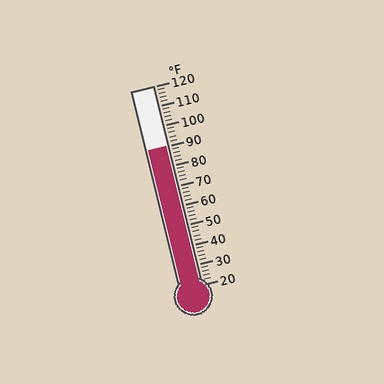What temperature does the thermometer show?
The thermometer shows approximately 90°F.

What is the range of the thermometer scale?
The thermometer scale ranges from 20°F to 120°F.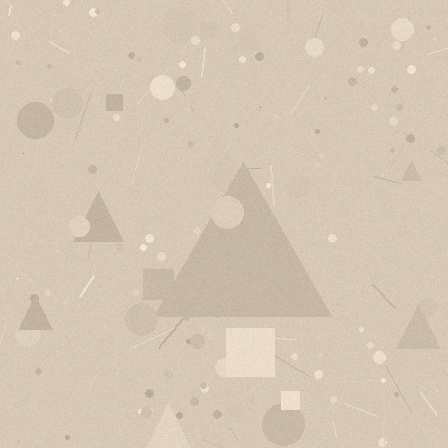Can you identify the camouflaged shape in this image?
The camouflaged shape is a triangle.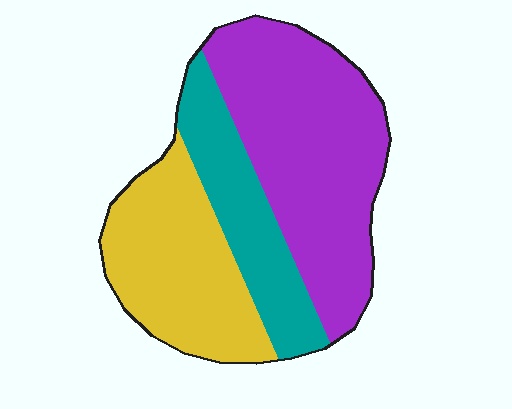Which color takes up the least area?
Teal, at roughly 20%.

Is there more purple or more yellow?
Purple.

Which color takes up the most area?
Purple, at roughly 45%.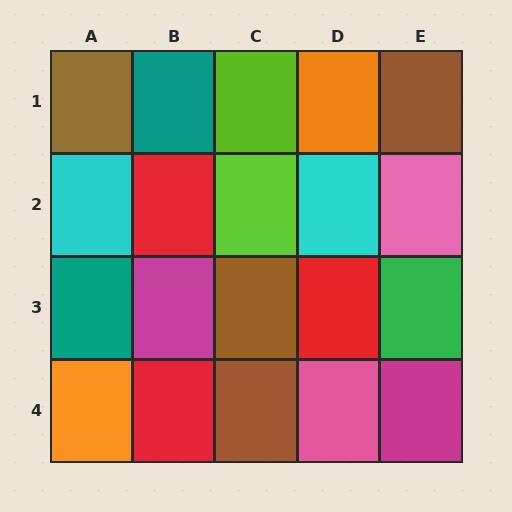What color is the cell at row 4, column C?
Brown.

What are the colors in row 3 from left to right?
Teal, magenta, brown, red, green.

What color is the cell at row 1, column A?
Brown.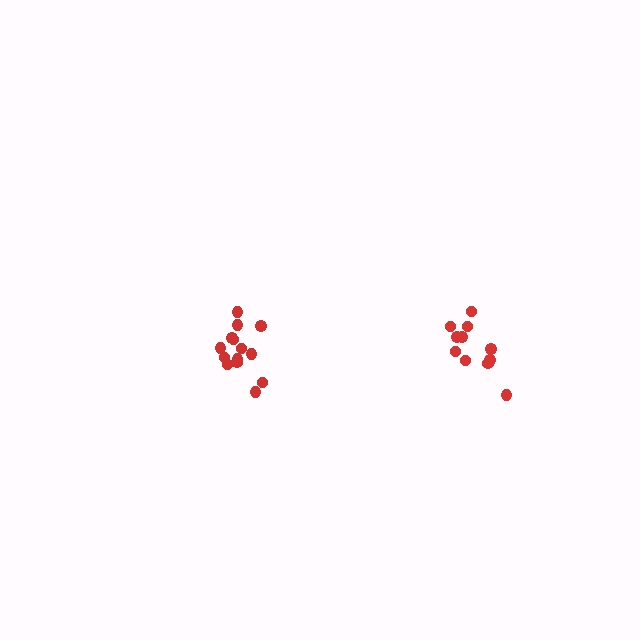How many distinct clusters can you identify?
There are 2 distinct clusters.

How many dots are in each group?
Group 1: 11 dots, Group 2: 14 dots (25 total).